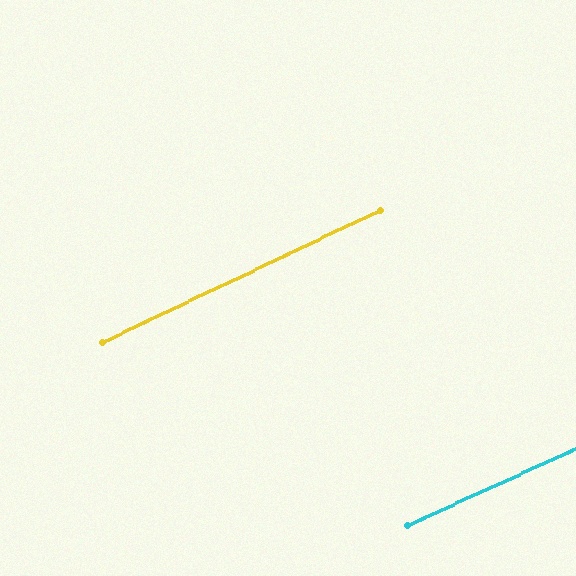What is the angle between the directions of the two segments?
Approximately 1 degree.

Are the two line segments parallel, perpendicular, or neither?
Parallel — their directions differ by only 0.9°.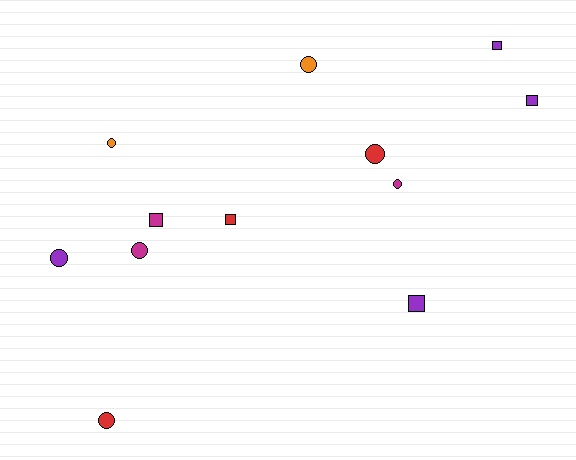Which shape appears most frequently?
Circle, with 7 objects.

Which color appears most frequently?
Purple, with 4 objects.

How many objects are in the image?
There are 12 objects.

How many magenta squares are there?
There is 1 magenta square.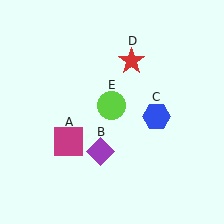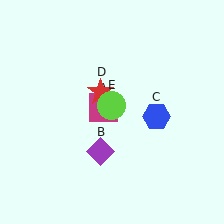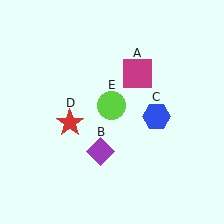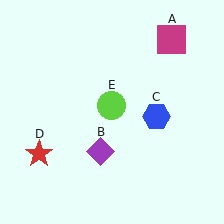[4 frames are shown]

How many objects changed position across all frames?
2 objects changed position: magenta square (object A), red star (object D).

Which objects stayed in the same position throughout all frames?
Purple diamond (object B) and blue hexagon (object C) and lime circle (object E) remained stationary.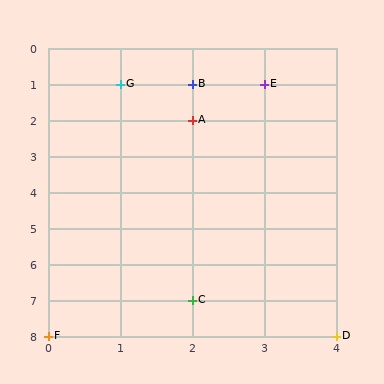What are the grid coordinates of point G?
Point G is at grid coordinates (1, 1).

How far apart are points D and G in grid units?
Points D and G are 3 columns and 7 rows apart (about 7.6 grid units diagonally).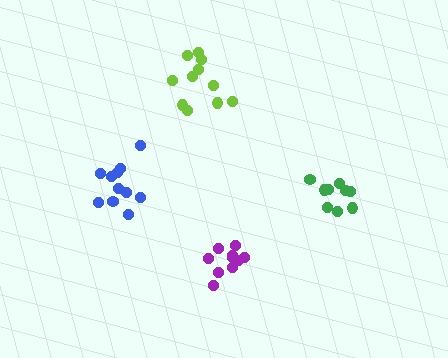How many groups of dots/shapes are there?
There are 4 groups.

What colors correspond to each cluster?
The clusters are colored: purple, lime, green, blue.